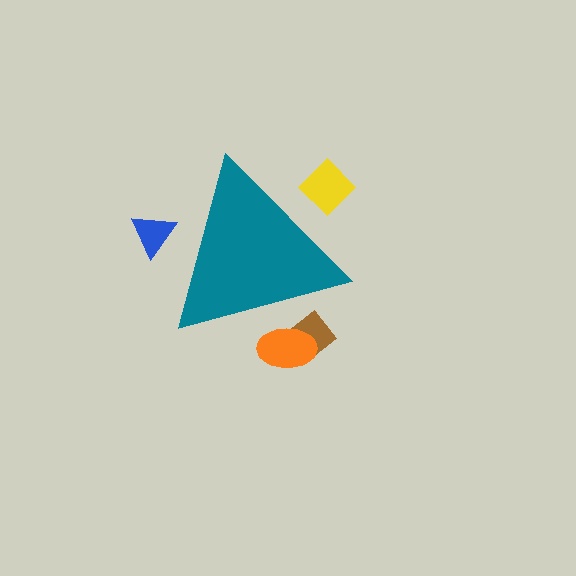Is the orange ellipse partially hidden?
Yes, the orange ellipse is partially hidden behind the teal triangle.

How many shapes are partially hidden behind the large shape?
4 shapes are partially hidden.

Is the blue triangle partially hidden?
Yes, the blue triangle is partially hidden behind the teal triangle.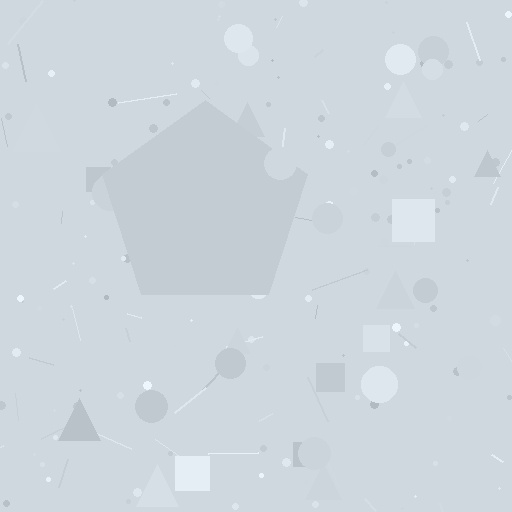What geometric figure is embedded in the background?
A pentagon is embedded in the background.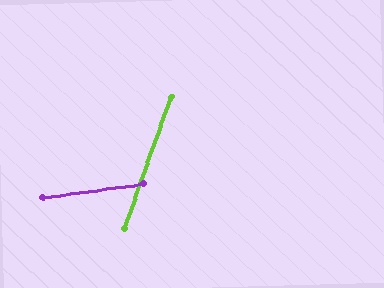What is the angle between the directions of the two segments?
Approximately 63 degrees.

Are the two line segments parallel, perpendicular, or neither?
Neither parallel nor perpendicular — they differ by about 63°.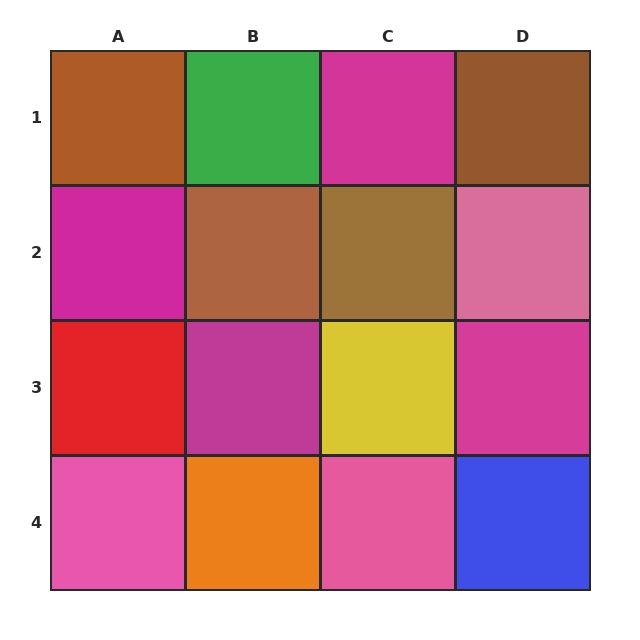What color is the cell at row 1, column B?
Green.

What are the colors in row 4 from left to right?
Pink, orange, pink, blue.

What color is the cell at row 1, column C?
Magenta.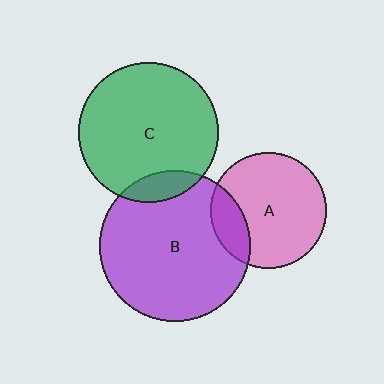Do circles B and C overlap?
Yes.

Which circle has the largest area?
Circle B (purple).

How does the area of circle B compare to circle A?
Approximately 1.7 times.